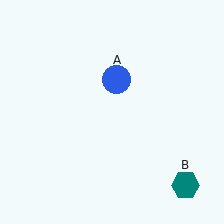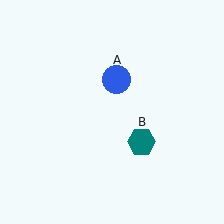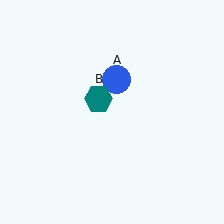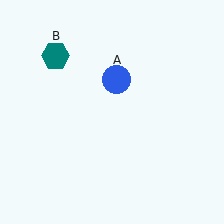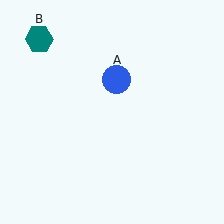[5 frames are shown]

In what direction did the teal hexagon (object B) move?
The teal hexagon (object B) moved up and to the left.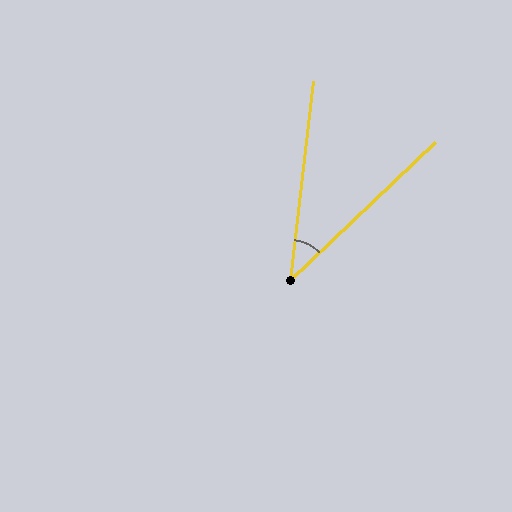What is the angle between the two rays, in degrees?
Approximately 40 degrees.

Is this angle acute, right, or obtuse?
It is acute.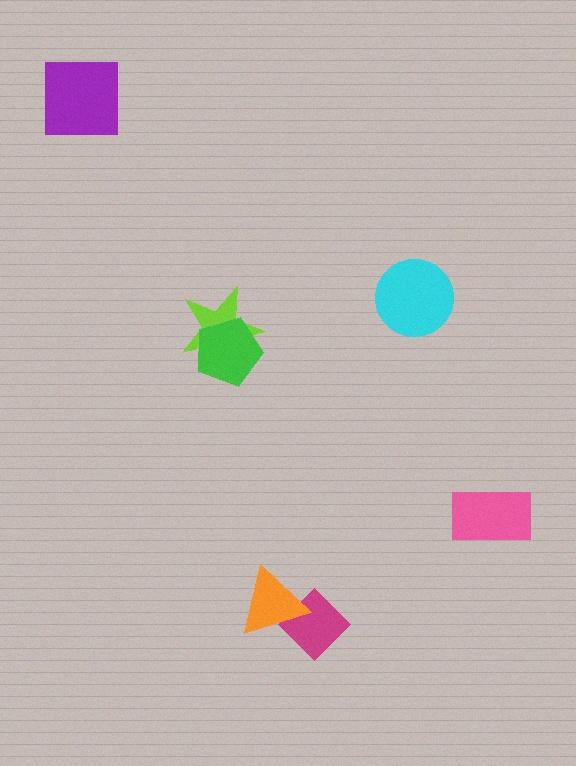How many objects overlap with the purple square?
0 objects overlap with the purple square.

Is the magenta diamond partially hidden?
Yes, it is partially covered by another shape.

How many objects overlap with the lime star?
1 object overlaps with the lime star.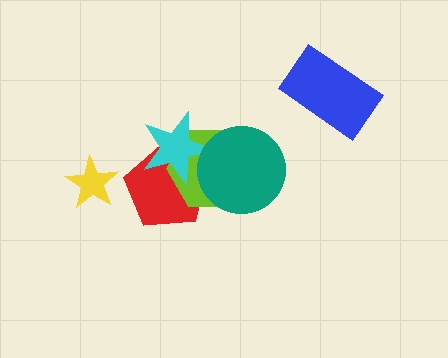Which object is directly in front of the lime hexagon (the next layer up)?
The cyan star is directly in front of the lime hexagon.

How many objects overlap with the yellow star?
0 objects overlap with the yellow star.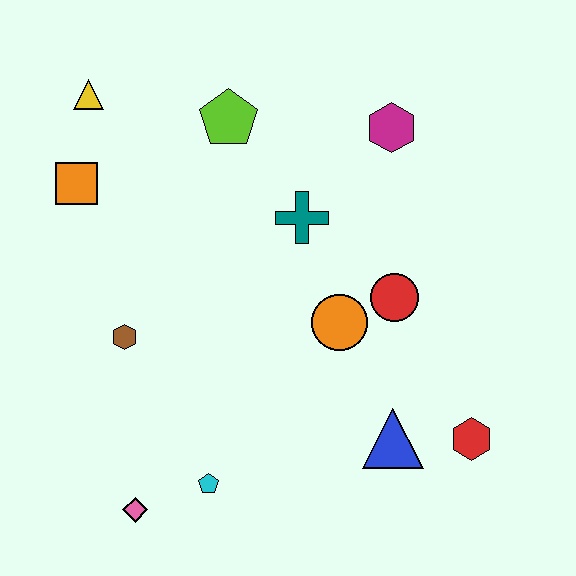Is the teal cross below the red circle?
No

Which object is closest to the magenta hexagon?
The teal cross is closest to the magenta hexagon.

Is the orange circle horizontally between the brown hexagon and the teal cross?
No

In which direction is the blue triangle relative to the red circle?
The blue triangle is below the red circle.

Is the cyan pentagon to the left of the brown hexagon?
No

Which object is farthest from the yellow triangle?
The red hexagon is farthest from the yellow triangle.